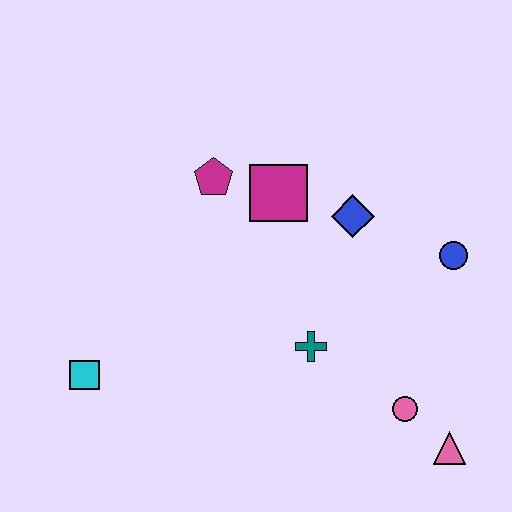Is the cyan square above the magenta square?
No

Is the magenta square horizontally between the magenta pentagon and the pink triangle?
Yes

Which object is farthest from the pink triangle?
The cyan square is farthest from the pink triangle.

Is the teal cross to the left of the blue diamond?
Yes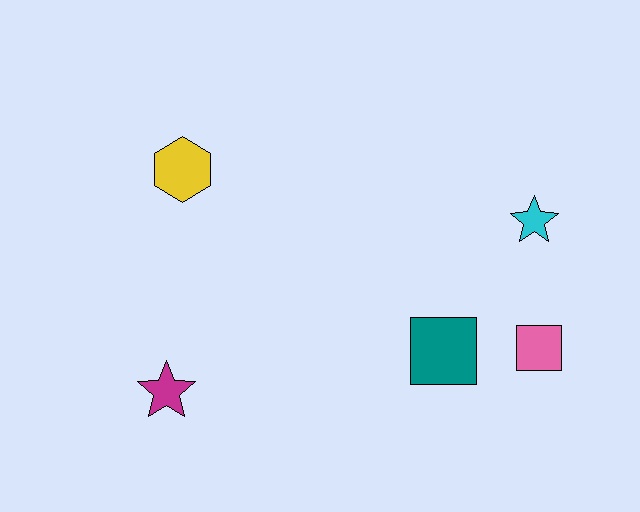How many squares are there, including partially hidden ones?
There are 2 squares.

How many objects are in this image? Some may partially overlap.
There are 5 objects.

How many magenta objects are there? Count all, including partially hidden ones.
There is 1 magenta object.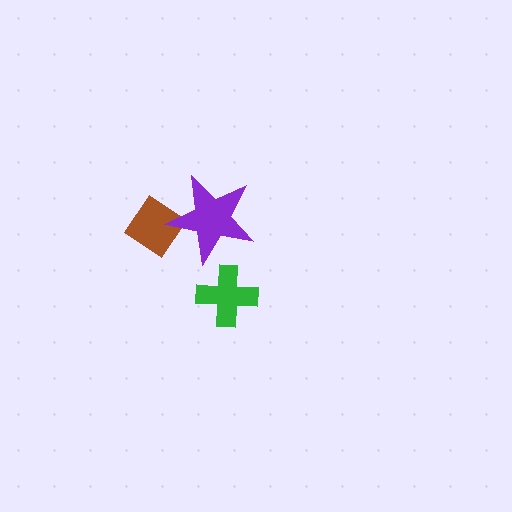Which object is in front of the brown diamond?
The purple star is in front of the brown diamond.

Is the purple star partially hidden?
No, no other shape covers it.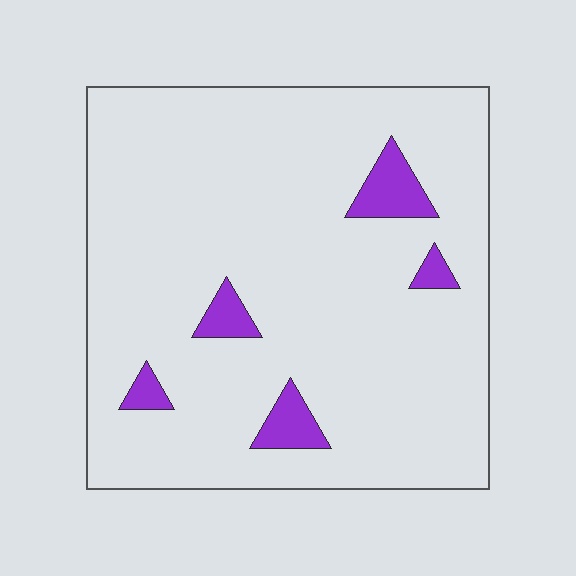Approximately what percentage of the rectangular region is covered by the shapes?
Approximately 5%.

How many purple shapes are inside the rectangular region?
5.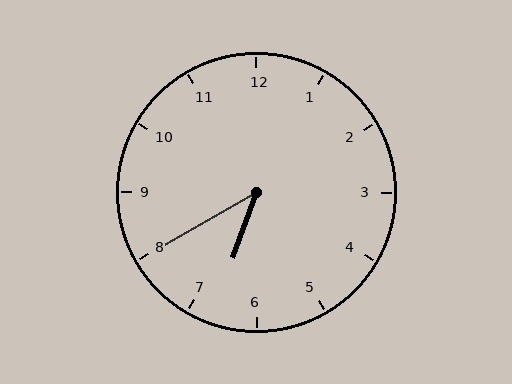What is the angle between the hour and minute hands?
Approximately 40 degrees.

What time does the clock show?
6:40.